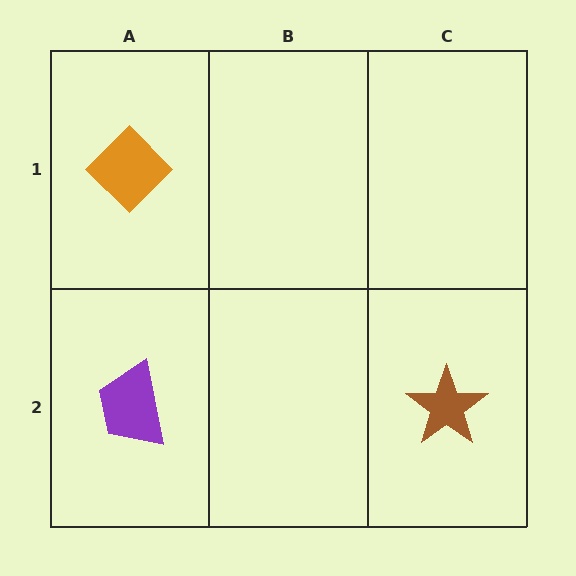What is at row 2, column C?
A brown star.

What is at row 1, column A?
An orange diamond.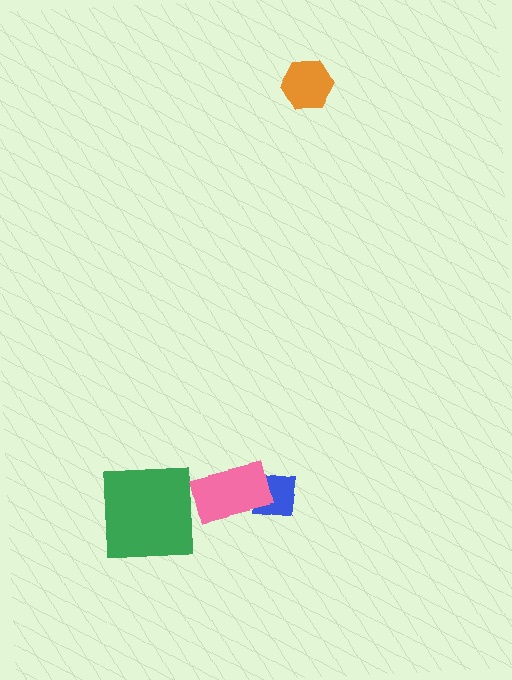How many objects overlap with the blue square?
1 object overlaps with the blue square.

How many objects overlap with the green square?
0 objects overlap with the green square.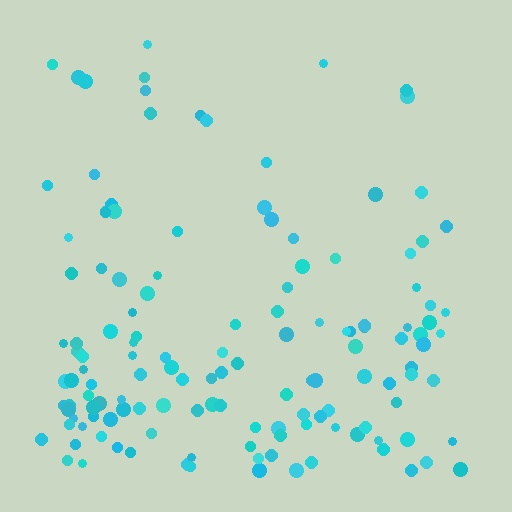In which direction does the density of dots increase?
From top to bottom, with the bottom side densest.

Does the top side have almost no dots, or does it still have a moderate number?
Still a moderate number, just noticeably fewer than the bottom.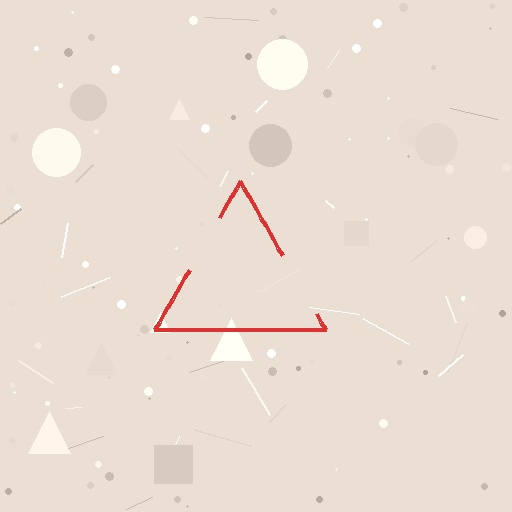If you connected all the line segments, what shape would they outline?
They would outline a triangle.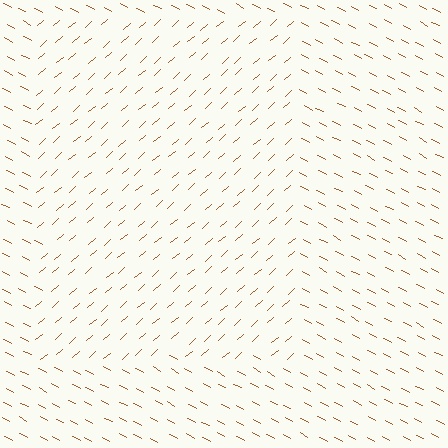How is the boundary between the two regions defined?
The boundary is defined purely by a change in line orientation (approximately 69 degrees difference). All lines are the same color and thickness.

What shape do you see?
I see a rectangle.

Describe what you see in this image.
The image is filled with small brown line segments. A rectangle region in the image has lines oriented differently from the surrounding lines, creating a visible texture boundary.